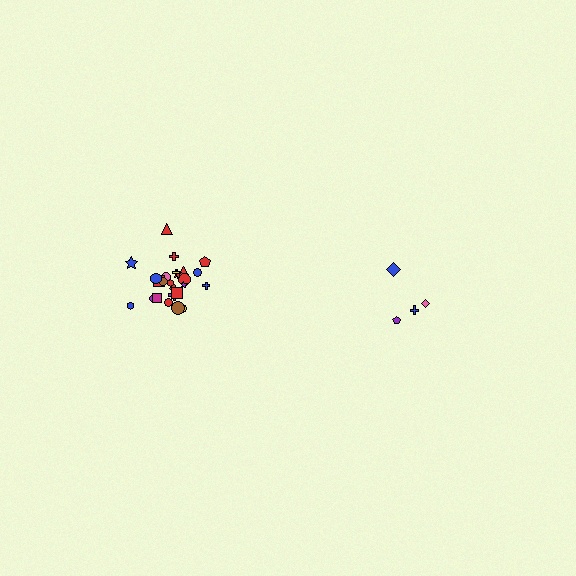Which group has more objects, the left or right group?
The left group.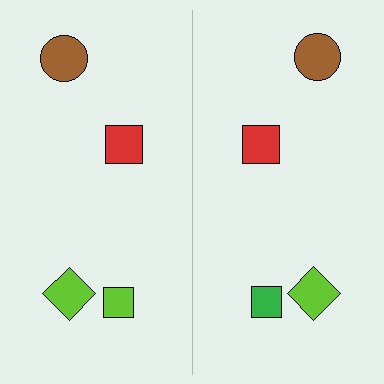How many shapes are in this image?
There are 8 shapes in this image.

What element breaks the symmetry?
The green square on the right side breaks the symmetry — its mirror counterpart is lime.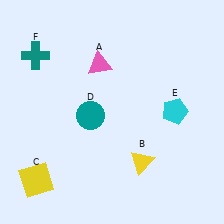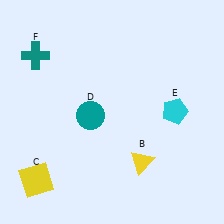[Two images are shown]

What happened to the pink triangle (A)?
The pink triangle (A) was removed in Image 2. It was in the top-left area of Image 1.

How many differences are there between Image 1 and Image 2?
There is 1 difference between the two images.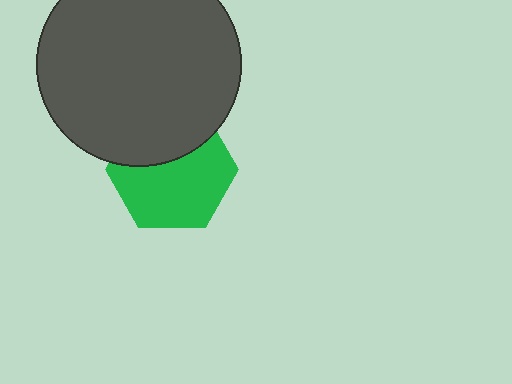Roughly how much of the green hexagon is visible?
About half of it is visible (roughly 64%).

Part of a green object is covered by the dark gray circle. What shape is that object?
It is a hexagon.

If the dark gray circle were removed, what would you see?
You would see the complete green hexagon.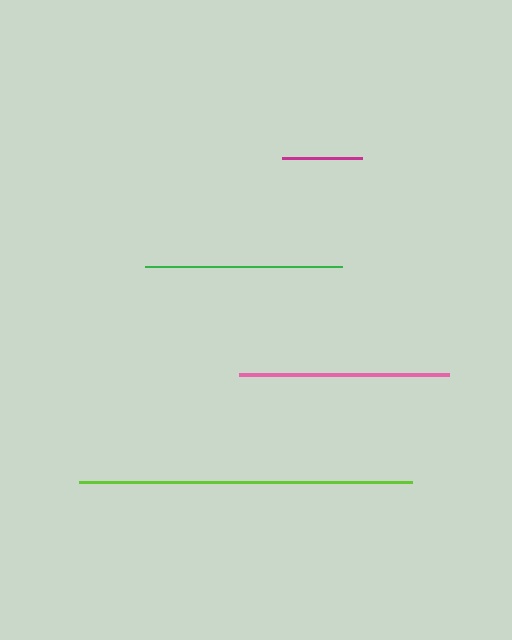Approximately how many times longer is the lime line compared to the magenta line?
The lime line is approximately 4.2 times the length of the magenta line.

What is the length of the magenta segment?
The magenta segment is approximately 80 pixels long.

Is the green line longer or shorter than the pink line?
The pink line is longer than the green line.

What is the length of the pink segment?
The pink segment is approximately 210 pixels long.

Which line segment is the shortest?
The magenta line is the shortest at approximately 80 pixels.